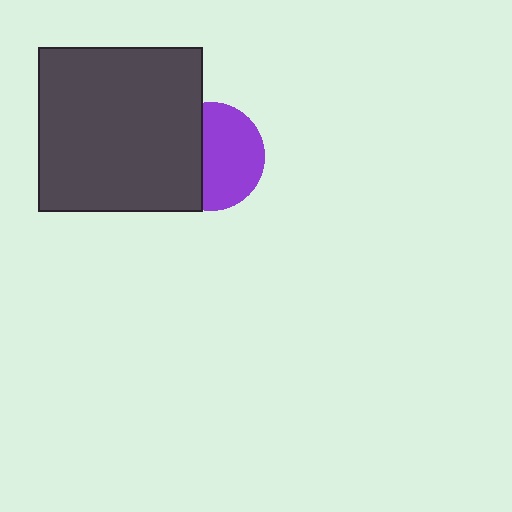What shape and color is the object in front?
The object in front is a dark gray square.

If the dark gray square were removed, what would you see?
You would see the complete purple circle.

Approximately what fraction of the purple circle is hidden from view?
Roughly 41% of the purple circle is hidden behind the dark gray square.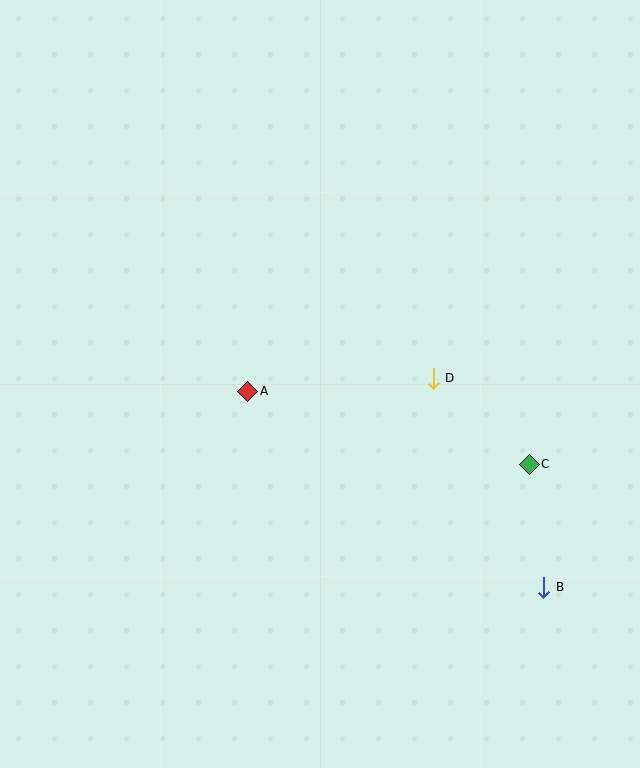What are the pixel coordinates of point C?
Point C is at (529, 464).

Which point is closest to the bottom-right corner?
Point B is closest to the bottom-right corner.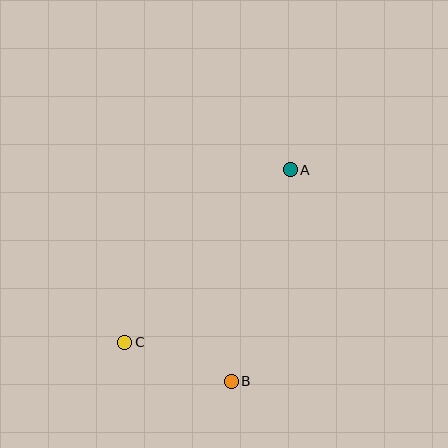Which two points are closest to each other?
Points B and C are closest to each other.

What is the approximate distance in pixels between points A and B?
The distance between A and B is approximately 219 pixels.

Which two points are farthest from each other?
Points A and C are farthest from each other.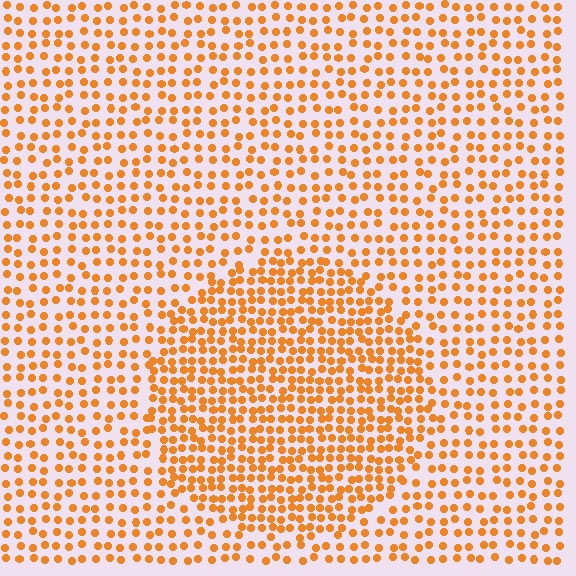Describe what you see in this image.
The image contains small orange elements arranged at two different densities. A circle-shaped region is visible where the elements are more densely packed than the surrounding area.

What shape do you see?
I see a circle.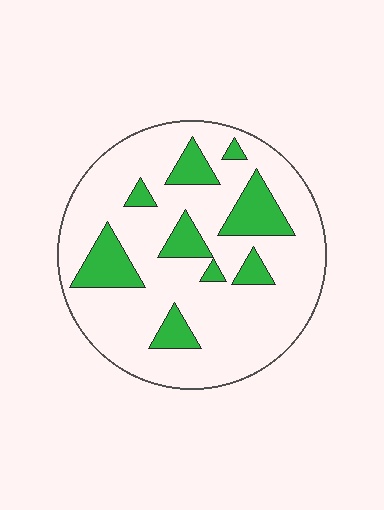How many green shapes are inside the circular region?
9.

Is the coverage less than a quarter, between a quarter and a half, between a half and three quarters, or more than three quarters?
Less than a quarter.